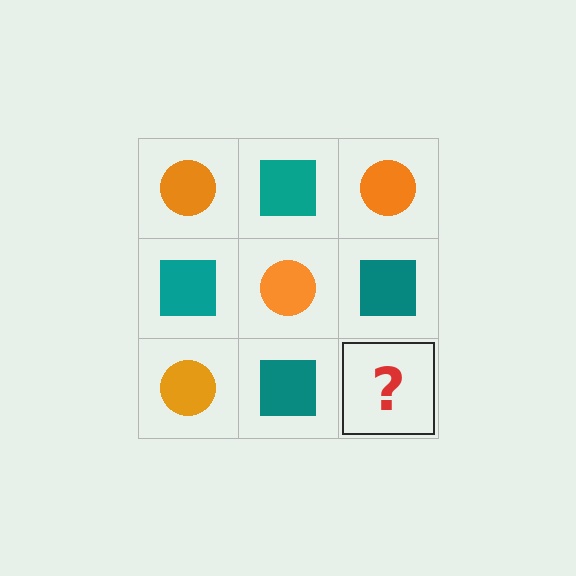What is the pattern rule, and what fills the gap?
The rule is that it alternates orange circle and teal square in a checkerboard pattern. The gap should be filled with an orange circle.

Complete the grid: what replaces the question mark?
The question mark should be replaced with an orange circle.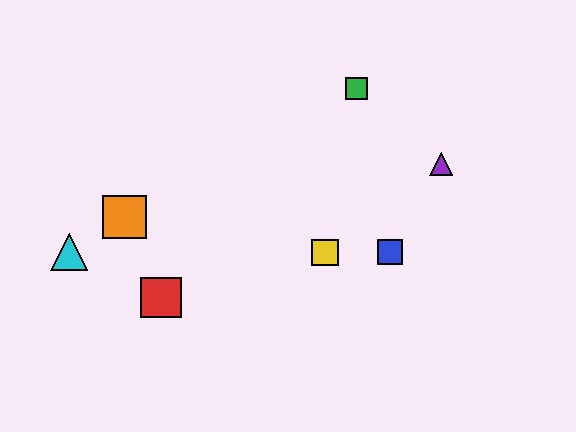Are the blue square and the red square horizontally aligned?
No, the blue square is at y≈252 and the red square is at y≈298.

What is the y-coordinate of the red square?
The red square is at y≈298.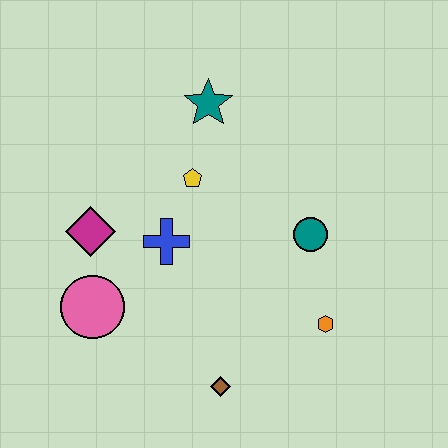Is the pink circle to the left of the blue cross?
Yes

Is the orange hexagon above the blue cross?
No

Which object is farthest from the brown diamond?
The teal star is farthest from the brown diamond.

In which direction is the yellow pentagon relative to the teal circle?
The yellow pentagon is to the left of the teal circle.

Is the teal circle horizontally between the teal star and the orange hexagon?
Yes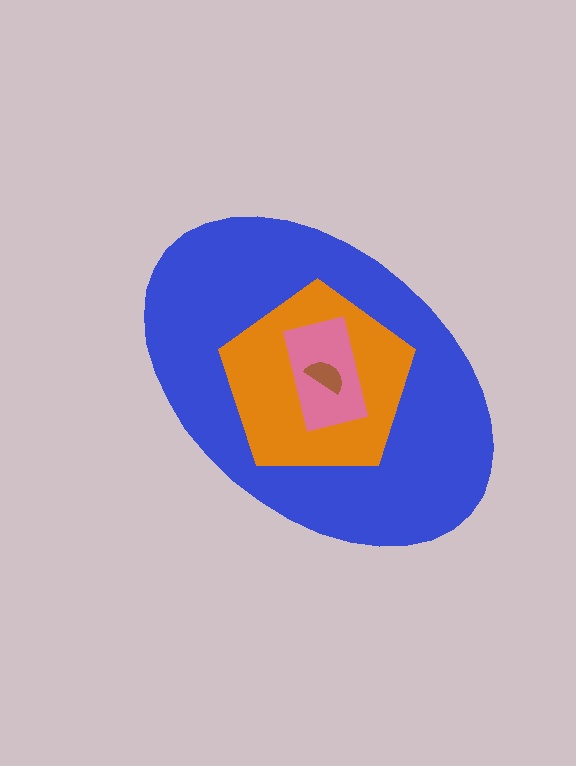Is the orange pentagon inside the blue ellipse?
Yes.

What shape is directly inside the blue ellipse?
The orange pentagon.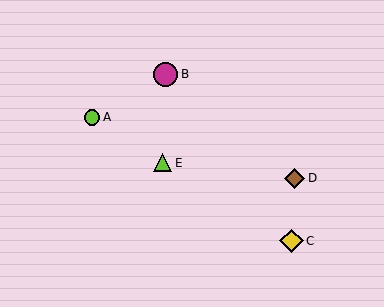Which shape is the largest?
The magenta circle (labeled B) is the largest.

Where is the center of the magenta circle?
The center of the magenta circle is at (166, 74).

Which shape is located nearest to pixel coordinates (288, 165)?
The brown diamond (labeled D) at (295, 178) is nearest to that location.